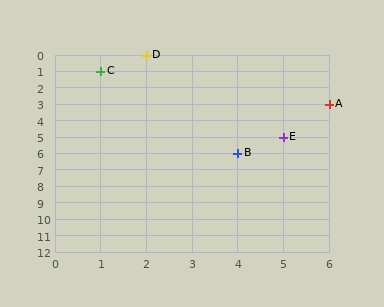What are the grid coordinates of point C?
Point C is at grid coordinates (1, 1).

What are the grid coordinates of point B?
Point B is at grid coordinates (4, 6).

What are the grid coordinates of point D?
Point D is at grid coordinates (2, 0).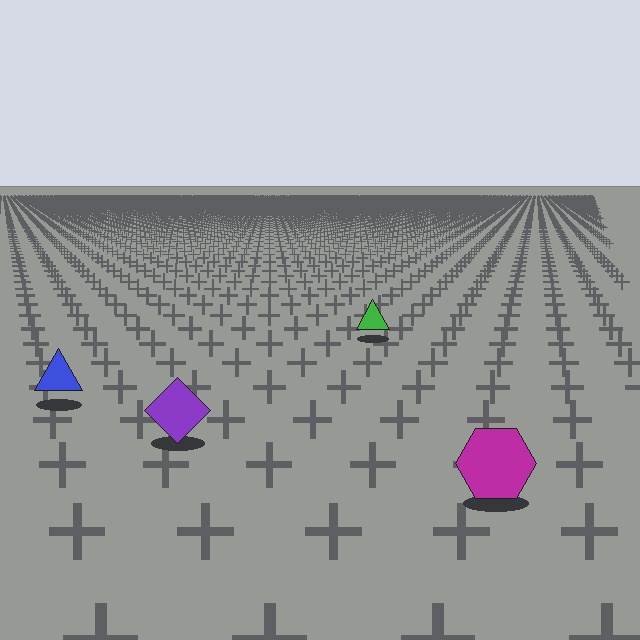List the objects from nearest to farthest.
From nearest to farthest: the magenta hexagon, the purple diamond, the blue triangle, the green triangle.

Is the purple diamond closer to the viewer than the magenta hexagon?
No. The magenta hexagon is closer — you can tell from the texture gradient: the ground texture is coarser near it.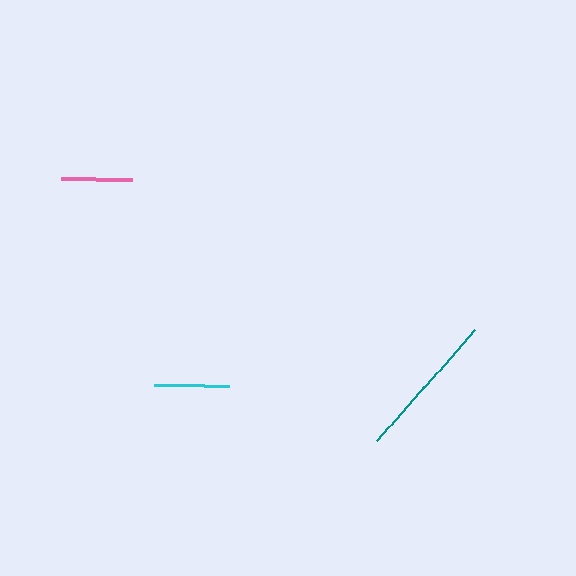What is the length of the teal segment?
The teal segment is approximately 148 pixels long.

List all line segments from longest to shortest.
From longest to shortest: teal, cyan, pink.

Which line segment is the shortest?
The pink line is the shortest at approximately 71 pixels.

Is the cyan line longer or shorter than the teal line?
The teal line is longer than the cyan line.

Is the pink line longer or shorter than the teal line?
The teal line is longer than the pink line.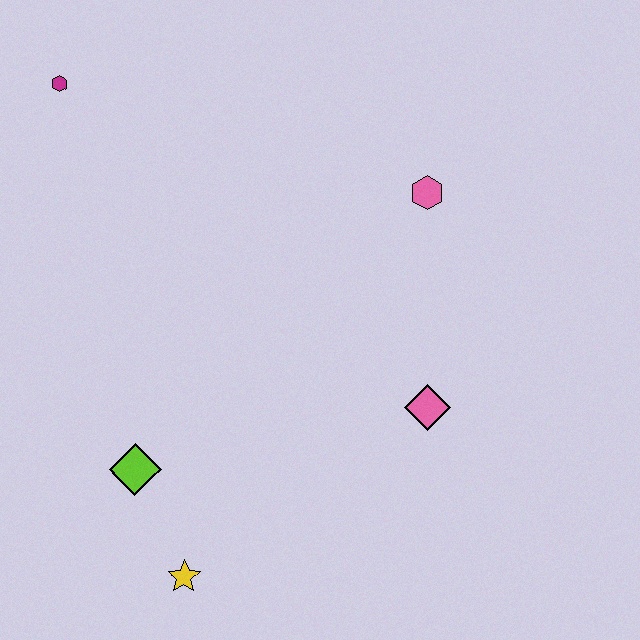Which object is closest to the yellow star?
The lime diamond is closest to the yellow star.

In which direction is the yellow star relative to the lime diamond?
The yellow star is below the lime diamond.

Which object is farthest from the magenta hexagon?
The yellow star is farthest from the magenta hexagon.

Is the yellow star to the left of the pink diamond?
Yes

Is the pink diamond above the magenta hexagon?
No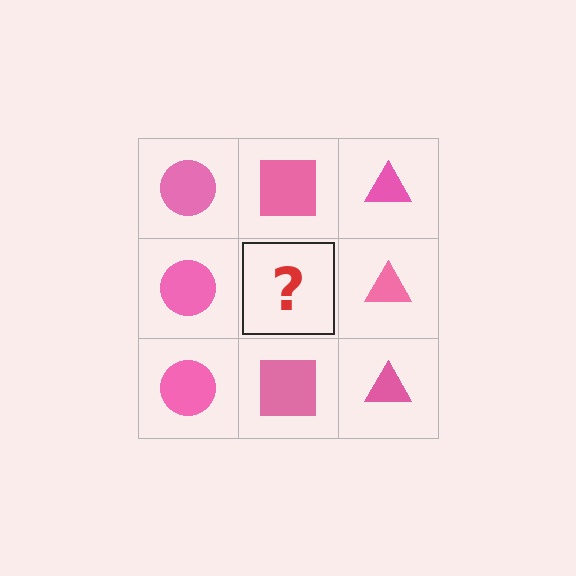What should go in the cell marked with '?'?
The missing cell should contain a pink square.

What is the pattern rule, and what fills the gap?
The rule is that each column has a consistent shape. The gap should be filled with a pink square.